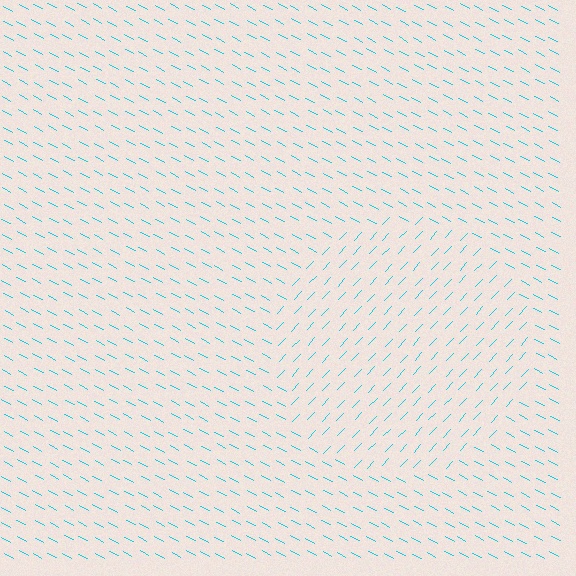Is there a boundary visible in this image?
Yes, there is a texture boundary formed by a change in line orientation.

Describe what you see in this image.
The image is filled with small cyan line segments. A circle region in the image has lines oriented differently from the surrounding lines, creating a visible texture boundary.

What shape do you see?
I see a circle.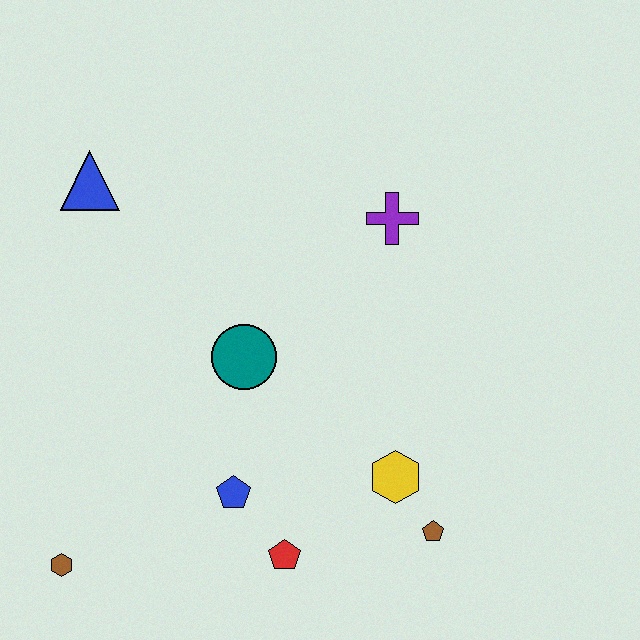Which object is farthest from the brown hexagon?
The purple cross is farthest from the brown hexagon.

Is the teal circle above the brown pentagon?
Yes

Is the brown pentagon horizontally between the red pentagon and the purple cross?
No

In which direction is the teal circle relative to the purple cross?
The teal circle is to the left of the purple cross.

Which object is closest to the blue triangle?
The teal circle is closest to the blue triangle.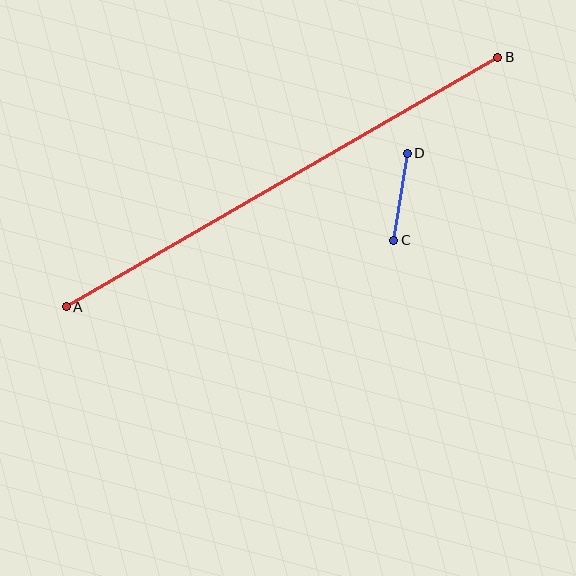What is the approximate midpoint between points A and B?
The midpoint is at approximately (282, 182) pixels.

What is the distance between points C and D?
The distance is approximately 88 pixels.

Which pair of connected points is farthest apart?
Points A and B are farthest apart.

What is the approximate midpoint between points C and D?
The midpoint is at approximately (400, 197) pixels.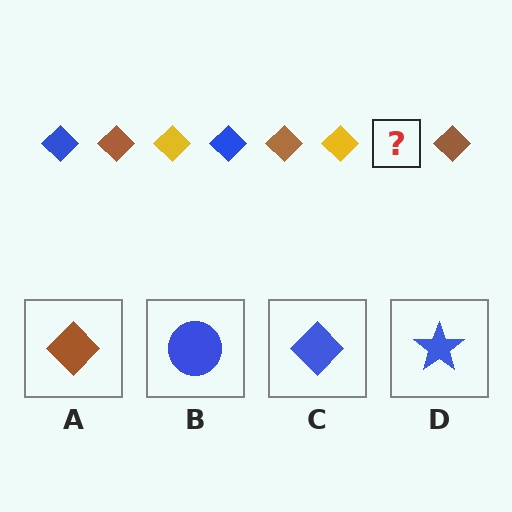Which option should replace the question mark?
Option C.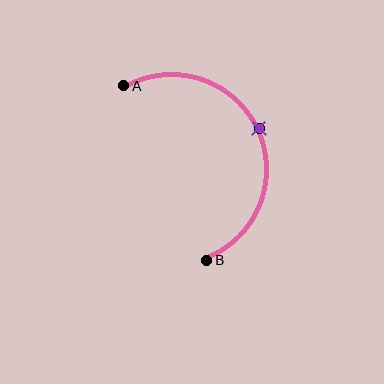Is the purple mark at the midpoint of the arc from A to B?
Yes. The purple mark lies on the arc at equal arc-length from both A and B — it is the arc midpoint.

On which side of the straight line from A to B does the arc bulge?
The arc bulges to the right of the straight line connecting A and B.